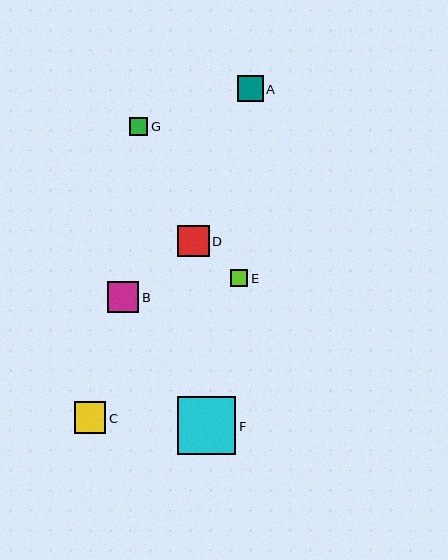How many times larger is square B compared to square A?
Square B is approximately 1.2 times the size of square A.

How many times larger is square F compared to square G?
Square F is approximately 3.2 times the size of square G.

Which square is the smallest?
Square E is the smallest with a size of approximately 18 pixels.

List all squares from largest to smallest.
From largest to smallest: F, D, C, B, A, G, E.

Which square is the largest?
Square F is the largest with a size of approximately 58 pixels.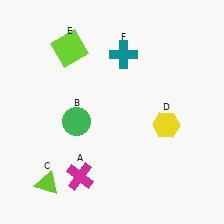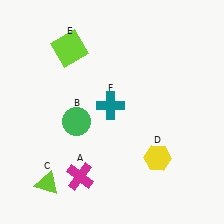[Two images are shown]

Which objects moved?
The objects that moved are: the yellow hexagon (D), the teal cross (F).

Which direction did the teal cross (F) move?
The teal cross (F) moved down.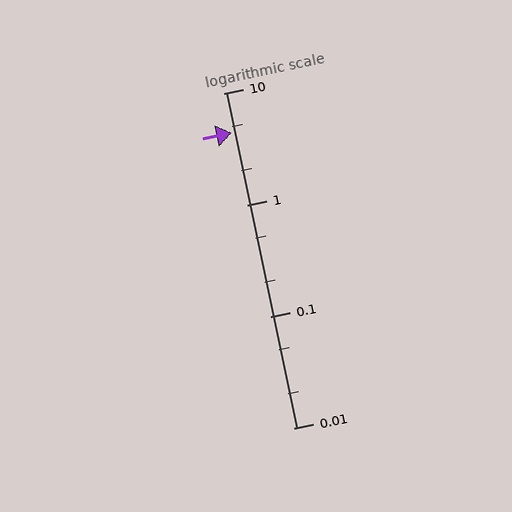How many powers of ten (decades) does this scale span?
The scale spans 3 decades, from 0.01 to 10.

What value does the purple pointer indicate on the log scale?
The pointer indicates approximately 4.4.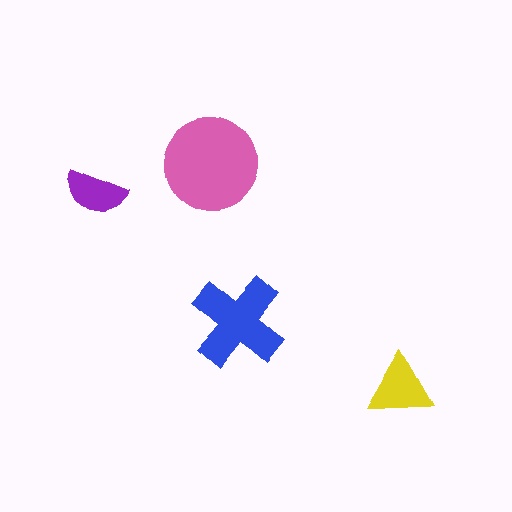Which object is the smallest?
The purple semicircle.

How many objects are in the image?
There are 4 objects in the image.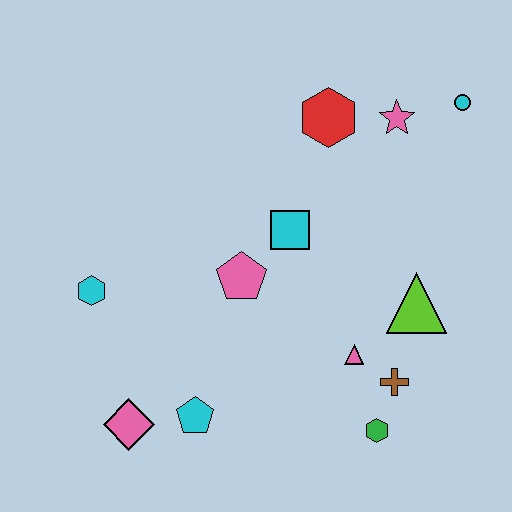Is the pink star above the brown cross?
Yes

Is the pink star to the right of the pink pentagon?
Yes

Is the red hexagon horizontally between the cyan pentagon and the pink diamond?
No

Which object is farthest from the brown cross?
The cyan hexagon is farthest from the brown cross.